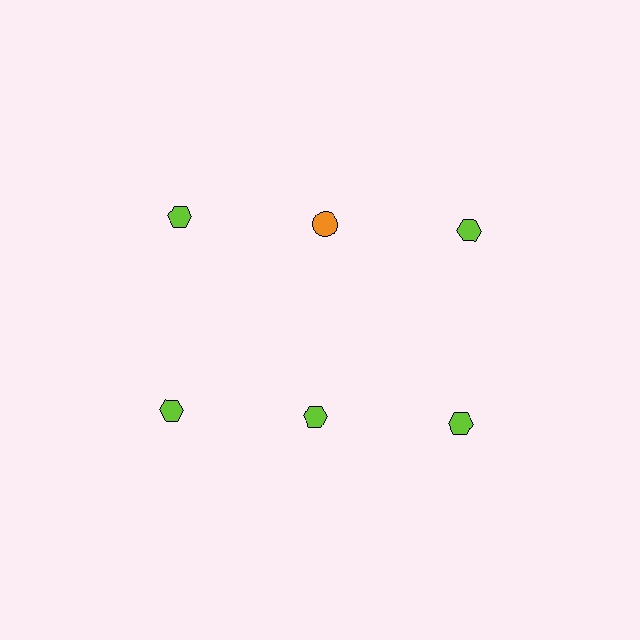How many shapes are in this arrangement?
There are 6 shapes arranged in a grid pattern.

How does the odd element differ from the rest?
It differs in both color (orange instead of lime) and shape (circle instead of hexagon).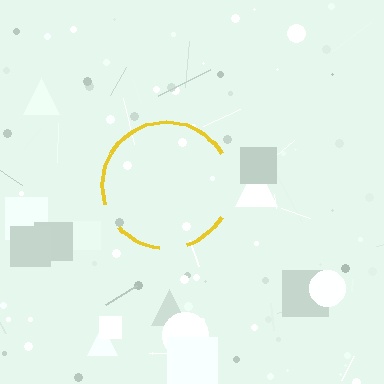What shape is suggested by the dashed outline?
The dashed outline suggests a circle.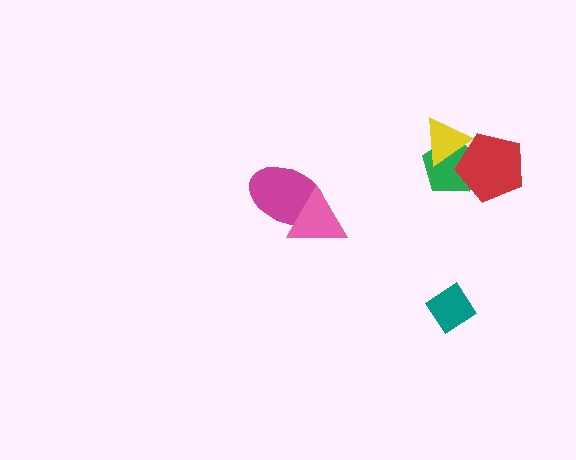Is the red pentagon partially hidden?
No, no other shape covers it.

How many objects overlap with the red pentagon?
2 objects overlap with the red pentagon.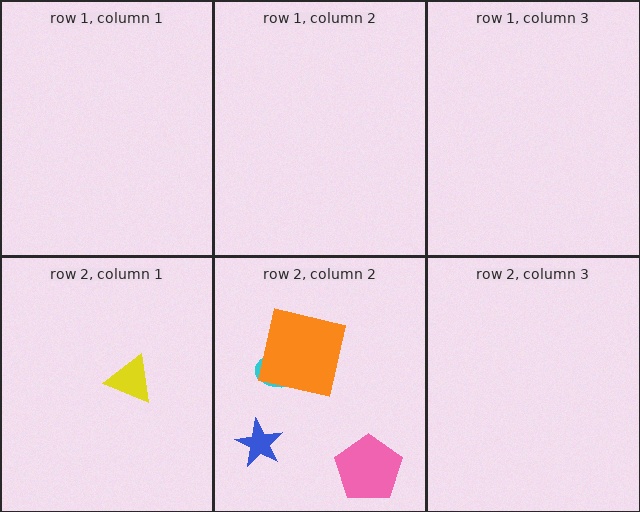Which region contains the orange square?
The row 2, column 2 region.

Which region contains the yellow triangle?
The row 2, column 1 region.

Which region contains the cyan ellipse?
The row 2, column 2 region.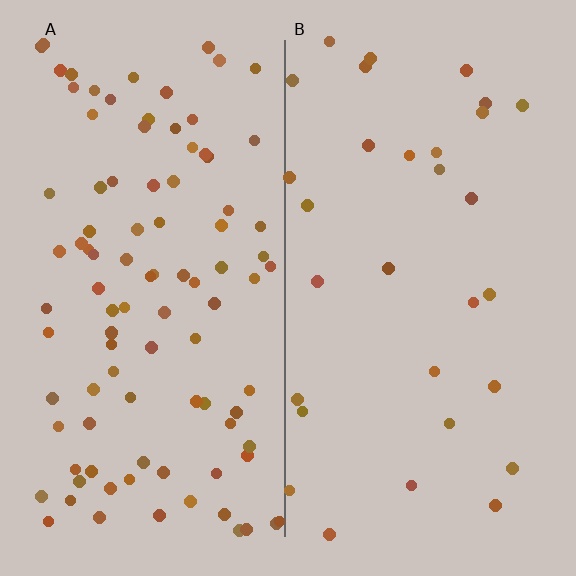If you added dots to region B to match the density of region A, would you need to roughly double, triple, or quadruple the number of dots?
Approximately triple.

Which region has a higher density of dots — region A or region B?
A (the left).